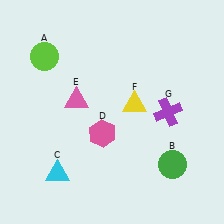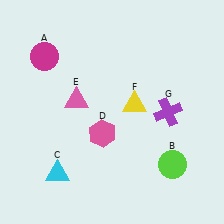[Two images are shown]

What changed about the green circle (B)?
In Image 1, B is green. In Image 2, it changed to lime.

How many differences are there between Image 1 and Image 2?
There are 2 differences between the two images.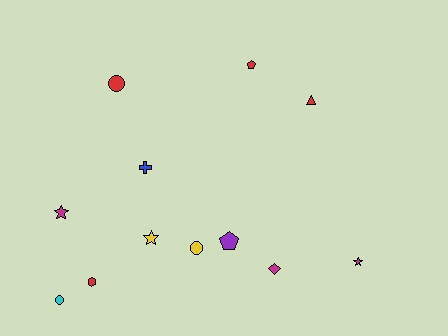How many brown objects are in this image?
There are no brown objects.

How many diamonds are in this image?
There is 1 diamond.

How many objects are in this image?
There are 12 objects.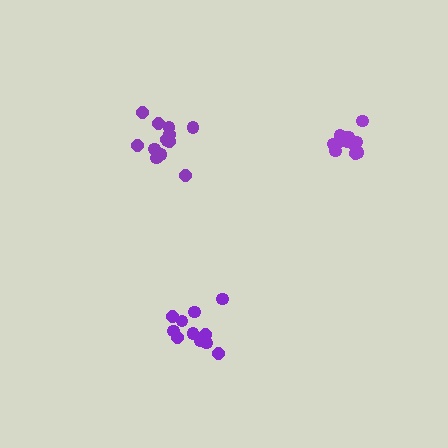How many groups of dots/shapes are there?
There are 3 groups.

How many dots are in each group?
Group 1: 13 dots, Group 2: 11 dots, Group 3: 13 dots (37 total).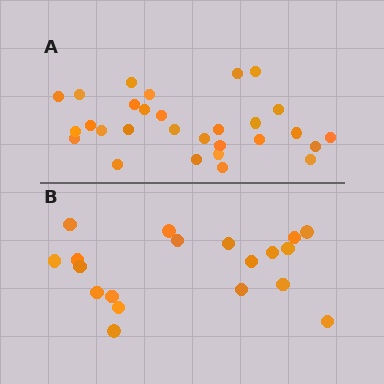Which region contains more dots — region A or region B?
Region A (the top region) has more dots.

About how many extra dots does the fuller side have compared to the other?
Region A has roughly 10 or so more dots than region B.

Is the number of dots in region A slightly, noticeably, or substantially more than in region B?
Region A has substantially more. The ratio is roughly 1.5 to 1.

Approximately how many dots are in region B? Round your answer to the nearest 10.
About 20 dots. (The exact count is 19, which rounds to 20.)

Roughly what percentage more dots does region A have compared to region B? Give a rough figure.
About 55% more.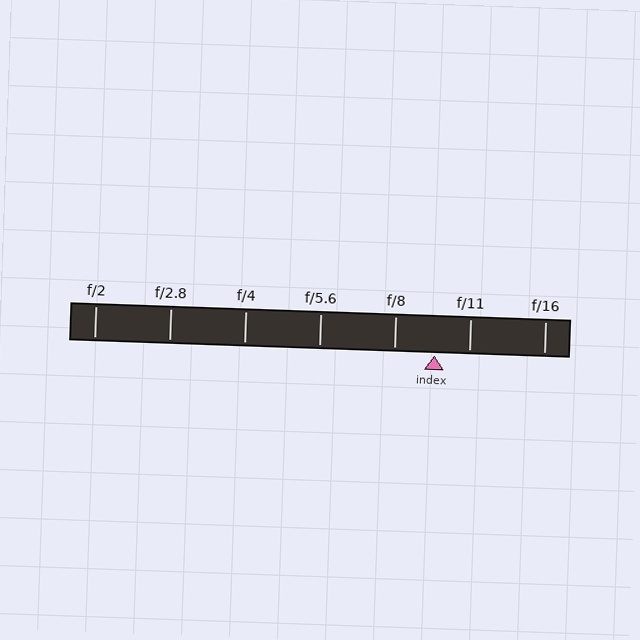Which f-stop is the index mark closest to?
The index mark is closest to f/11.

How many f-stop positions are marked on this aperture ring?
There are 7 f-stop positions marked.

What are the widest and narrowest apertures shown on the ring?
The widest aperture shown is f/2 and the narrowest is f/16.